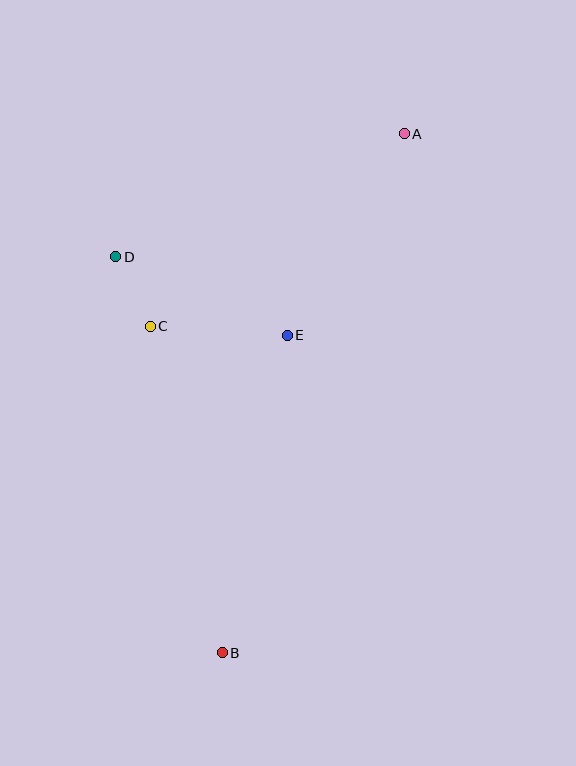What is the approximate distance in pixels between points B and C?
The distance between B and C is approximately 334 pixels.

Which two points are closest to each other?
Points C and D are closest to each other.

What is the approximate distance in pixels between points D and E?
The distance between D and E is approximately 188 pixels.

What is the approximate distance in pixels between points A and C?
The distance between A and C is approximately 319 pixels.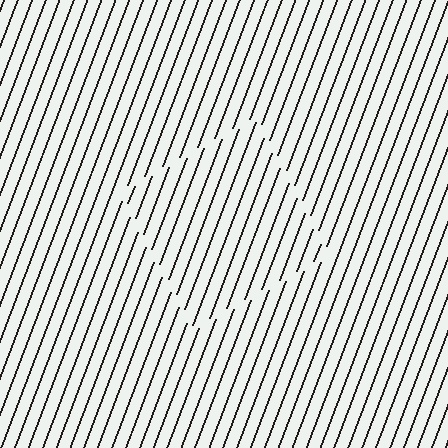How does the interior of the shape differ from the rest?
The interior of the shape contains the same grating, shifted by half a period — the contour is defined by the phase discontinuity where line-ends from the inner and outer gratings abut.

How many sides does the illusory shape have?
4 sides — the line-ends trace a square.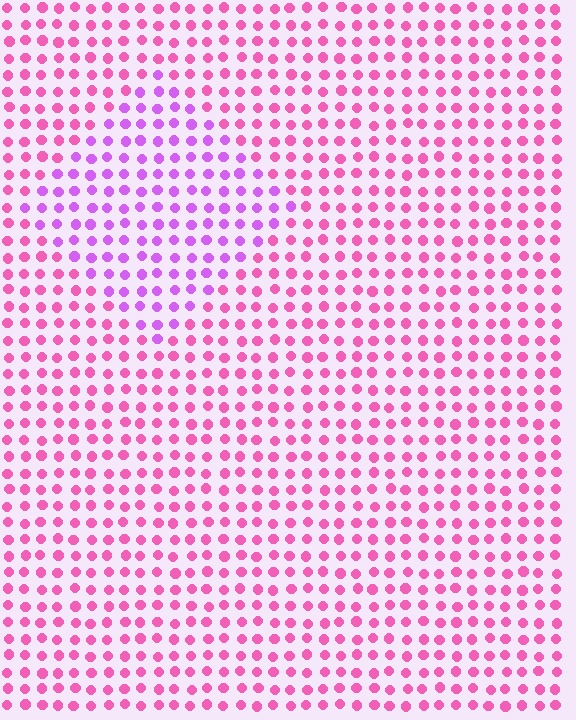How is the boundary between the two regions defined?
The boundary is defined purely by a slight shift in hue (about 36 degrees). Spacing, size, and orientation are identical on both sides.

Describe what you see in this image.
The image is filled with small pink elements in a uniform arrangement. A diamond-shaped region is visible where the elements are tinted to a slightly different hue, forming a subtle color boundary.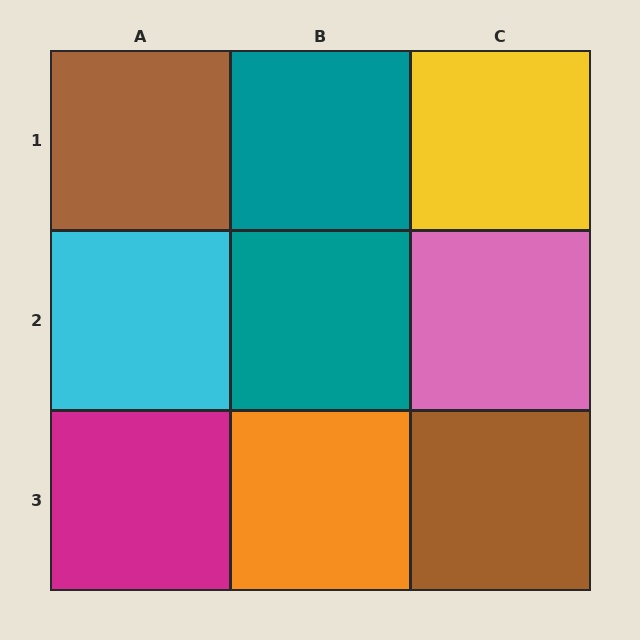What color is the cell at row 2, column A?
Cyan.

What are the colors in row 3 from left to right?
Magenta, orange, brown.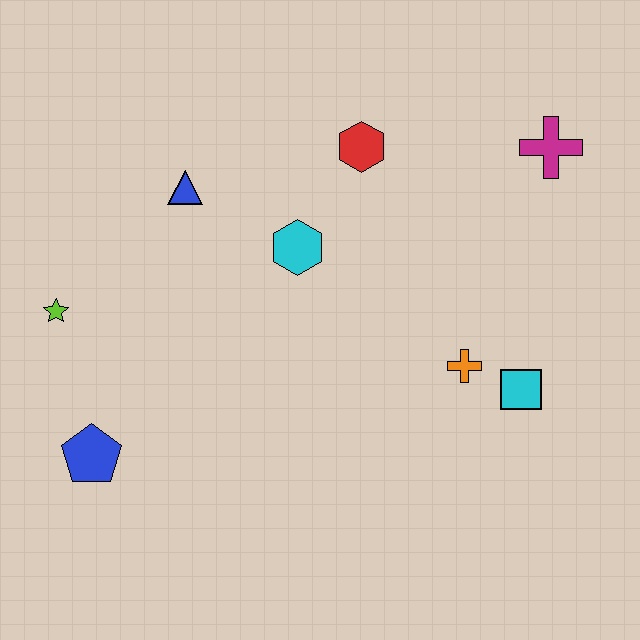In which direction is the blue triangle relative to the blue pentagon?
The blue triangle is above the blue pentagon.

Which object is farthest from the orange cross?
The lime star is farthest from the orange cross.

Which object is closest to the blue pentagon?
The lime star is closest to the blue pentagon.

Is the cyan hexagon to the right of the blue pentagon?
Yes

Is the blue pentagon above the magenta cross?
No